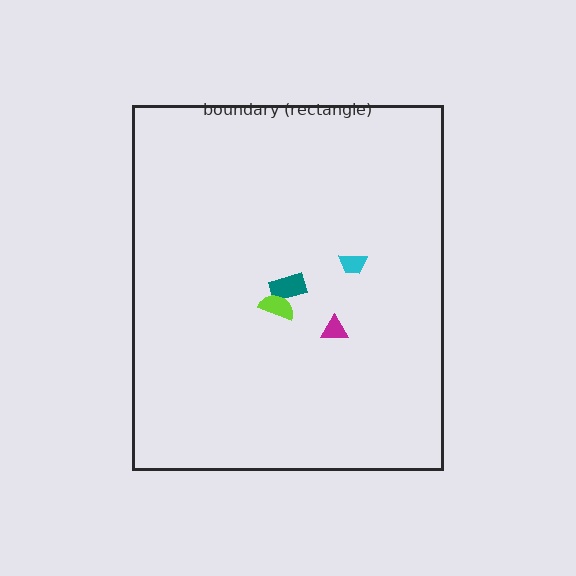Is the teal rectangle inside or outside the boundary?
Inside.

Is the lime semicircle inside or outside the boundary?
Inside.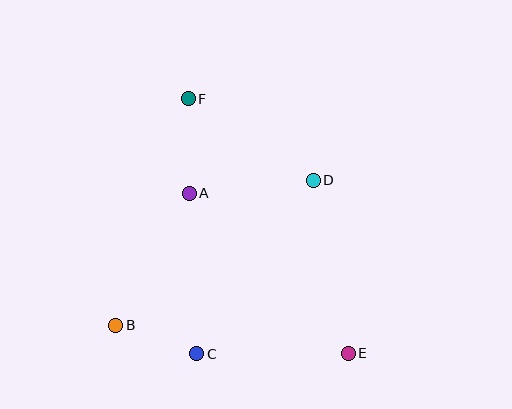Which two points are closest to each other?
Points B and C are closest to each other.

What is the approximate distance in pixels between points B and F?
The distance between B and F is approximately 238 pixels.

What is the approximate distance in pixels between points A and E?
The distance between A and E is approximately 226 pixels.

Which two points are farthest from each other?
Points E and F are farthest from each other.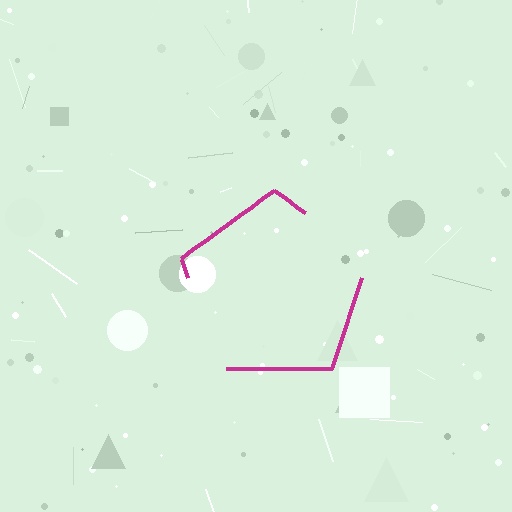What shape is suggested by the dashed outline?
The dashed outline suggests a pentagon.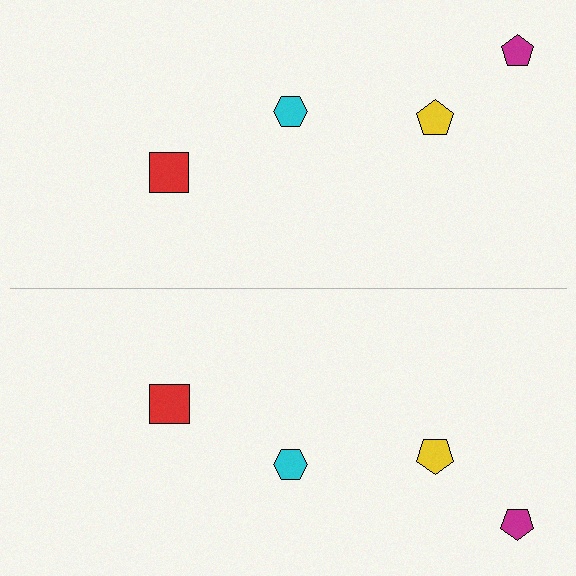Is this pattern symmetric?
Yes, this pattern has bilateral (reflection) symmetry.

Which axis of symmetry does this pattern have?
The pattern has a horizontal axis of symmetry running through the center of the image.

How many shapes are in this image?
There are 8 shapes in this image.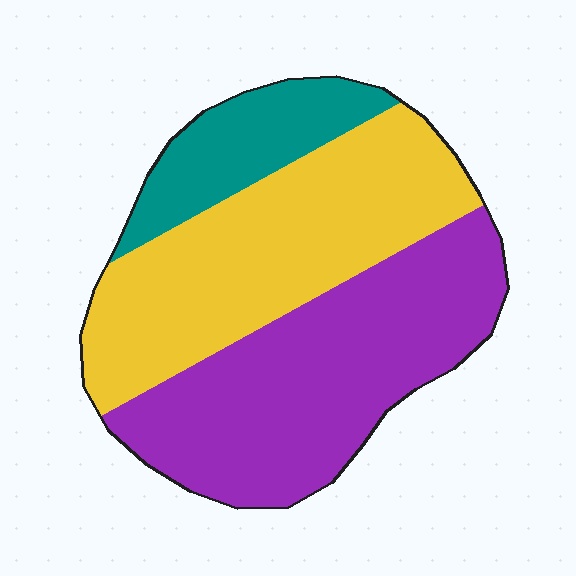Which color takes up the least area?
Teal, at roughly 15%.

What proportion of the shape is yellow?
Yellow covers roughly 40% of the shape.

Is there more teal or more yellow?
Yellow.